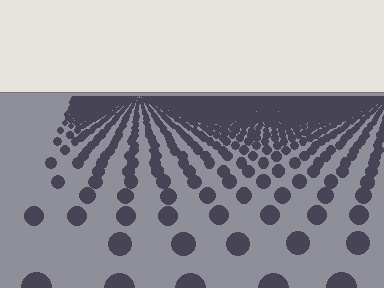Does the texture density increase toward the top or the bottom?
Density increases toward the top.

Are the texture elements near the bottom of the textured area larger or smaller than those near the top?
Larger. Near the bottom, elements are closer to the viewer and appear at a bigger on-screen size.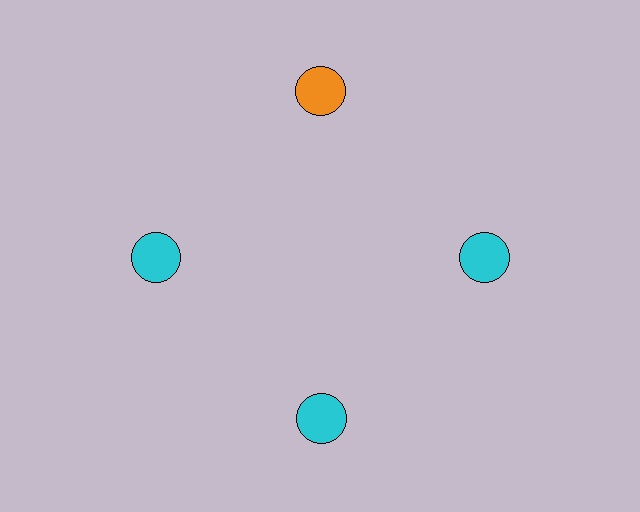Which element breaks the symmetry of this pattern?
The orange circle at roughly the 12 o'clock position breaks the symmetry. All other shapes are cyan circles.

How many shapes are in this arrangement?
There are 4 shapes arranged in a ring pattern.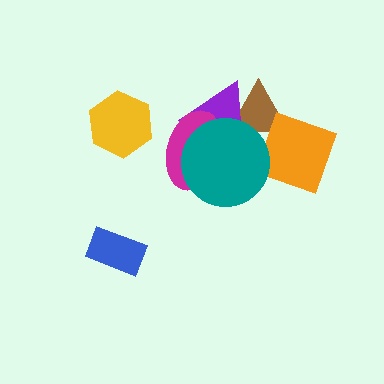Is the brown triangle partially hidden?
Yes, it is partially covered by another shape.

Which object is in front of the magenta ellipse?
The teal circle is in front of the magenta ellipse.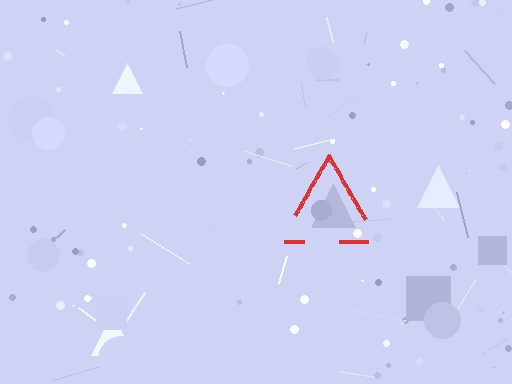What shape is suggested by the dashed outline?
The dashed outline suggests a triangle.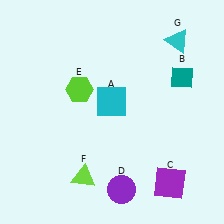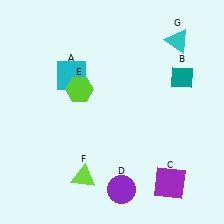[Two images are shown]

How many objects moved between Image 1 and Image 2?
1 object moved between the two images.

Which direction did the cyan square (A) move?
The cyan square (A) moved left.